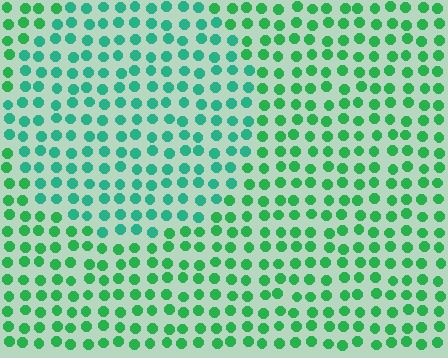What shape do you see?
I see a circle.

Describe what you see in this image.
The image is filled with small green elements in a uniform arrangement. A circle-shaped region is visible where the elements are tinted to a slightly different hue, forming a subtle color boundary.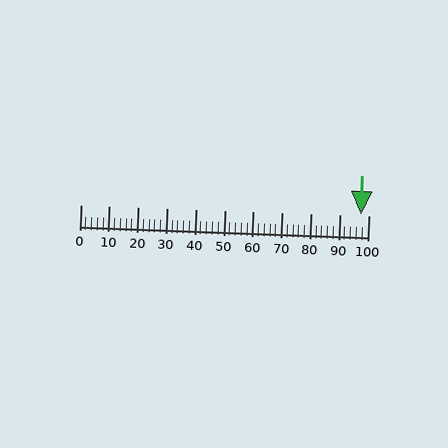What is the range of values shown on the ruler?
The ruler shows values from 0 to 100.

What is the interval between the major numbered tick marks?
The major tick marks are spaced 10 units apart.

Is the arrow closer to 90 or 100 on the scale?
The arrow is closer to 100.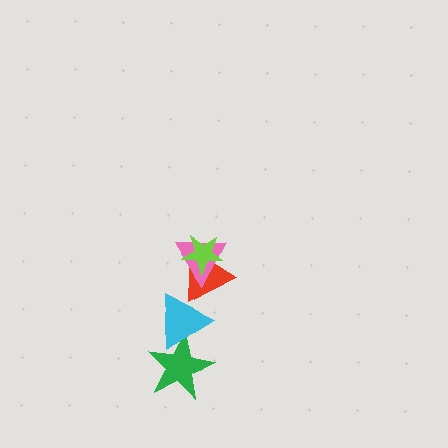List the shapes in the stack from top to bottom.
From top to bottom: the lime star, the pink triangle, the red triangle, the cyan triangle, the green star.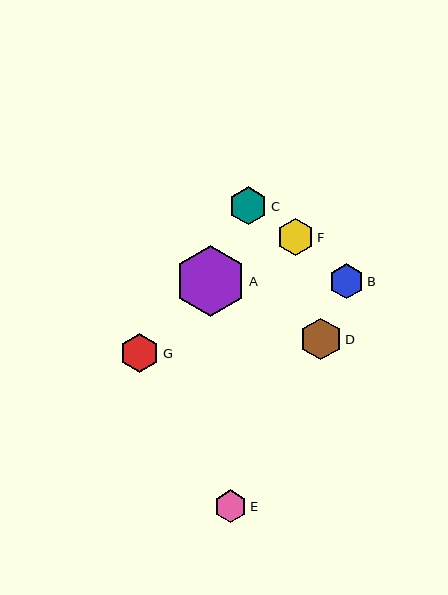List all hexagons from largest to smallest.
From largest to smallest: A, D, G, C, F, B, E.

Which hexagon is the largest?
Hexagon A is the largest with a size of approximately 71 pixels.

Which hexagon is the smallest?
Hexagon E is the smallest with a size of approximately 33 pixels.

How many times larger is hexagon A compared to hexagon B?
Hexagon A is approximately 2.0 times the size of hexagon B.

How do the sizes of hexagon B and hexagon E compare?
Hexagon B and hexagon E are approximately the same size.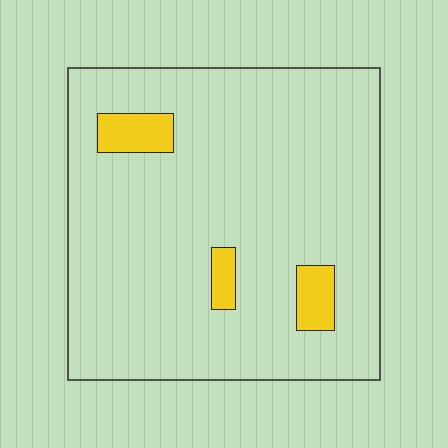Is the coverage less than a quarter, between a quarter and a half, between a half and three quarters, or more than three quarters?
Less than a quarter.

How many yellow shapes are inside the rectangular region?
3.